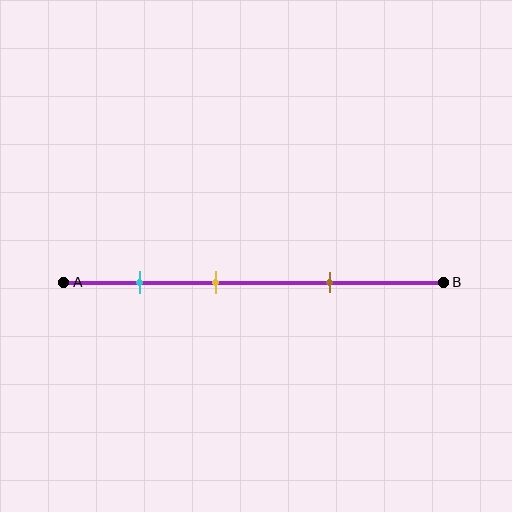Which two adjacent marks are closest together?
The cyan and yellow marks are the closest adjacent pair.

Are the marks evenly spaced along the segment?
Yes, the marks are approximately evenly spaced.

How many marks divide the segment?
There are 3 marks dividing the segment.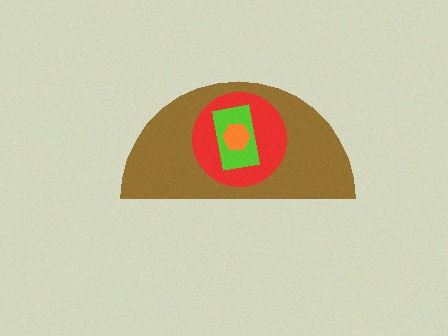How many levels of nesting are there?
4.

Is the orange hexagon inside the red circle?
Yes.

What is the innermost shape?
The orange hexagon.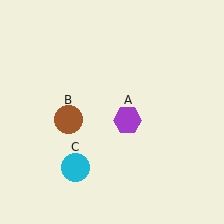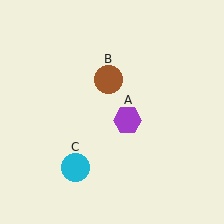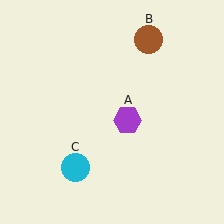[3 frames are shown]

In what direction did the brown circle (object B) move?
The brown circle (object B) moved up and to the right.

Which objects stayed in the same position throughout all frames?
Purple hexagon (object A) and cyan circle (object C) remained stationary.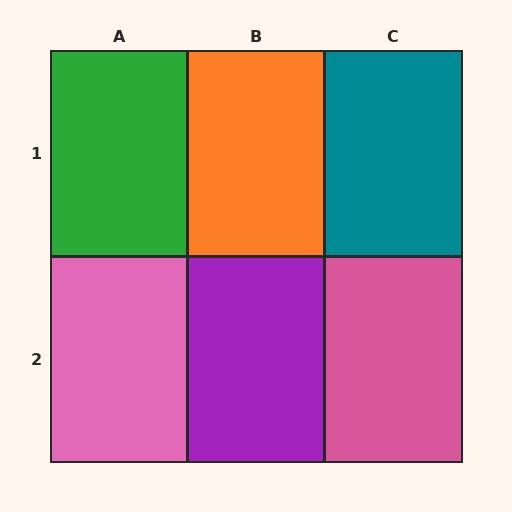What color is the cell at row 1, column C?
Teal.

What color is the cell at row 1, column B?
Orange.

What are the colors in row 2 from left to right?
Pink, purple, pink.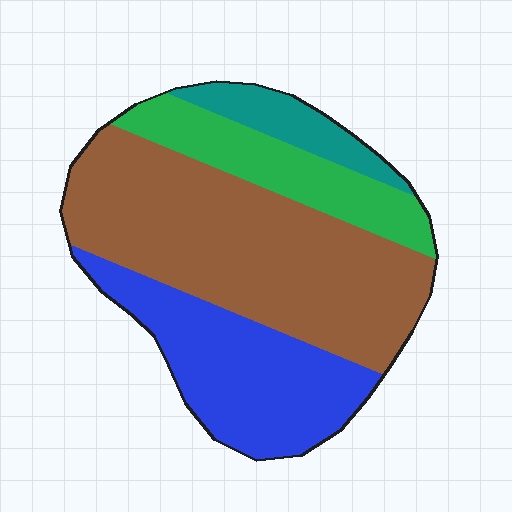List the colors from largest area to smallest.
From largest to smallest: brown, blue, green, teal.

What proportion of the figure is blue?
Blue takes up about one quarter (1/4) of the figure.